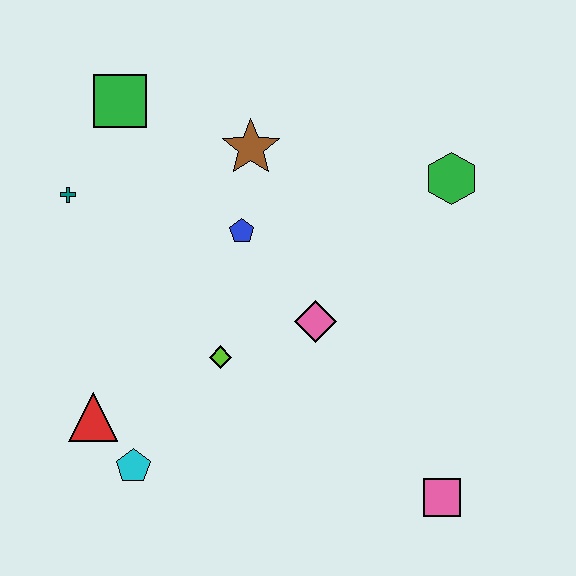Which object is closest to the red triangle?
The cyan pentagon is closest to the red triangle.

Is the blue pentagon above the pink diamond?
Yes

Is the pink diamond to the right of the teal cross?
Yes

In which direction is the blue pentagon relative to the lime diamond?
The blue pentagon is above the lime diamond.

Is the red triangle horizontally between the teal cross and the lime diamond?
Yes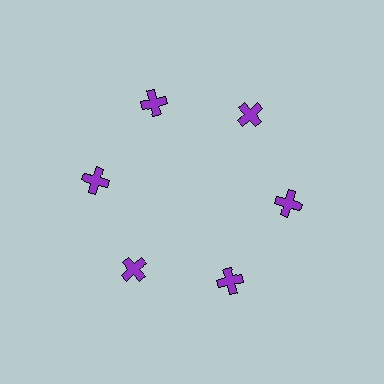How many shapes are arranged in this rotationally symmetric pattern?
There are 6 shapes, arranged in 6 groups of 1.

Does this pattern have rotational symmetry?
Yes, this pattern has 6-fold rotational symmetry. It looks the same after rotating 60 degrees around the center.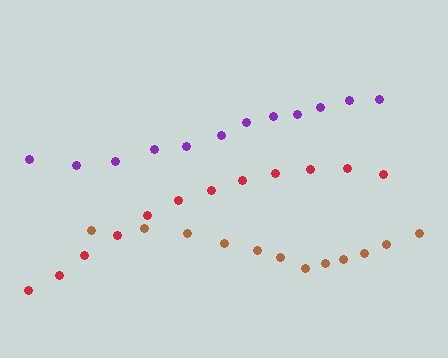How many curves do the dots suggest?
There are 3 distinct paths.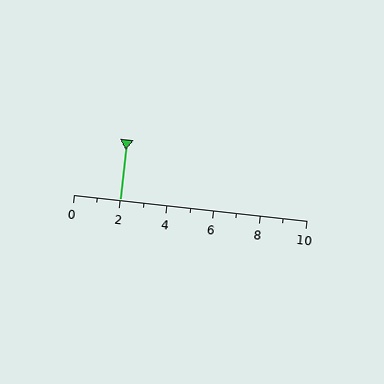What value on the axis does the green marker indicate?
The marker indicates approximately 2.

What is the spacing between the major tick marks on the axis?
The major ticks are spaced 2 apart.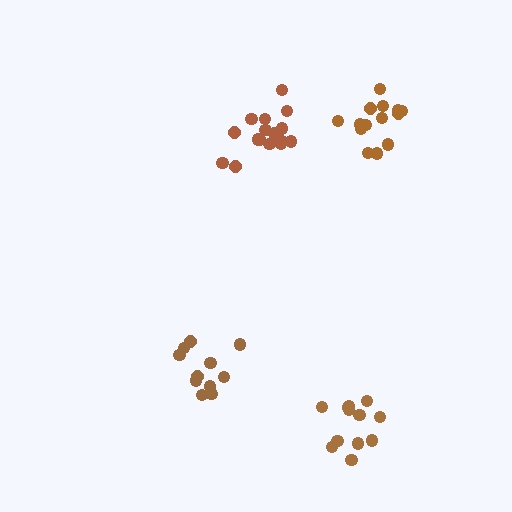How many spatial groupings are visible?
There are 4 spatial groupings.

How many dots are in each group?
Group 1: 12 dots, Group 2: 17 dots, Group 3: 14 dots, Group 4: 11 dots (54 total).